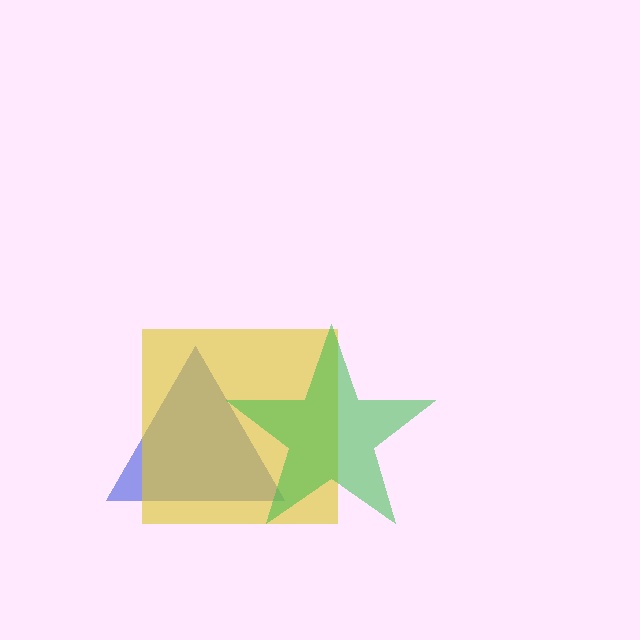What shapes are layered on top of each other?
The layered shapes are: a blue triangle, a yellow square, a green star.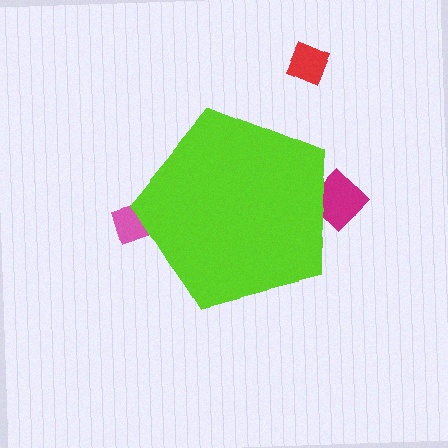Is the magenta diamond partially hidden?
Yes, the magenta diamond is partially hidden behind the lime pentagon.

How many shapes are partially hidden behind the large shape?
2 shapes are partially hidden.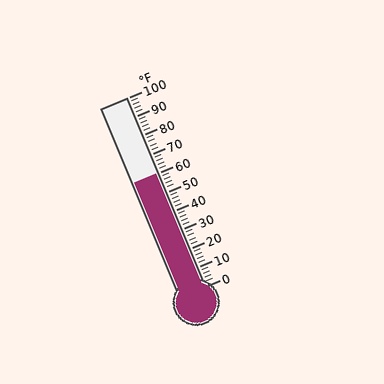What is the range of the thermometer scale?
The thermometer scale ranges from 0°F to 100°F.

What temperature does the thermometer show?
The thermometer shows approximately 60°F.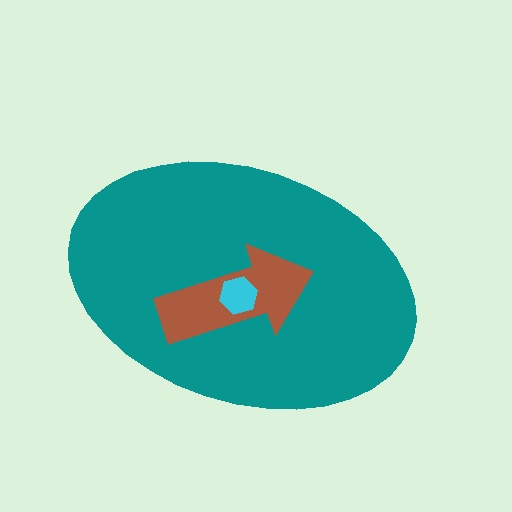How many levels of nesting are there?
3.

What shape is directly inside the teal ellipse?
The brown arrow.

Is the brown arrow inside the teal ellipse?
Yes.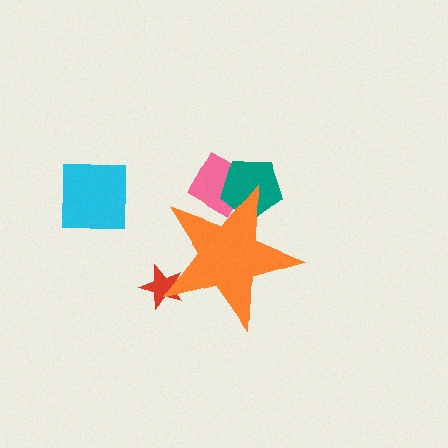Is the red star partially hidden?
Yes, the red star is partially hidden behind the orange star.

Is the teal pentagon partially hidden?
Yes, the teal pentagon is partially hidden behind the orange star.